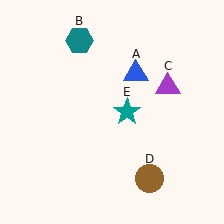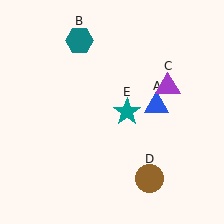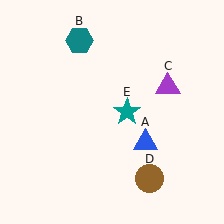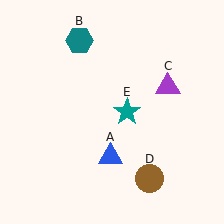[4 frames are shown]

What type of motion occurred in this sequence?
The blue triangle (object A) rotated clockwise around the center of the scene.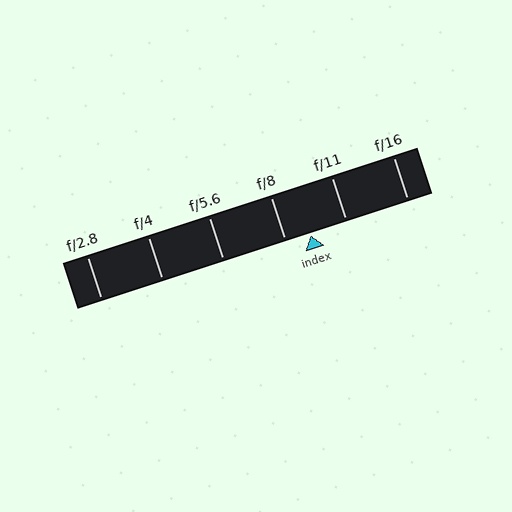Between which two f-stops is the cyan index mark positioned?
The index mark is between f/8 and f/11.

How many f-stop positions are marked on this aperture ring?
There are 6 f-stop positions marked.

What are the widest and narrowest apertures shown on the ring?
The widest aperture shown is f/2.8 and the narrowest is f/16.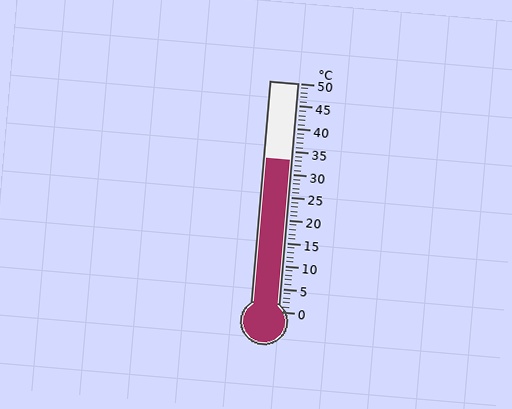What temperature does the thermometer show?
The thermometer shows approximately 33°C.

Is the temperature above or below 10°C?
The temperature is above 10°C.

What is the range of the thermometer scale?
The thermometer scale ranges from 0°C to 50°C.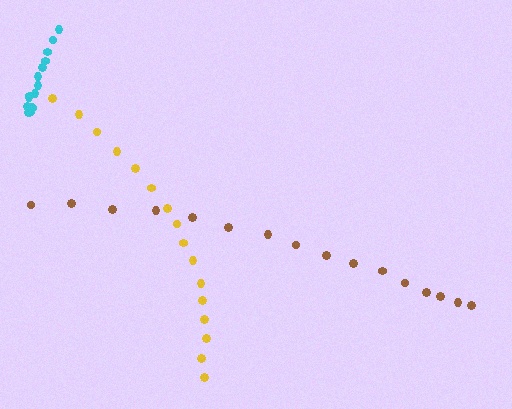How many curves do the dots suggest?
There are 3 distinct paths.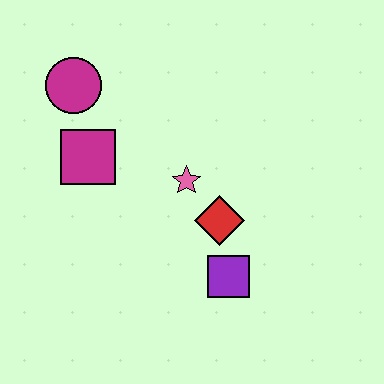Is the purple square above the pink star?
No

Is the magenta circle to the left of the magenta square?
Yes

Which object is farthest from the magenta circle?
The purple square is farthest from the magenta circle.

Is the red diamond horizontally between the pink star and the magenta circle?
No